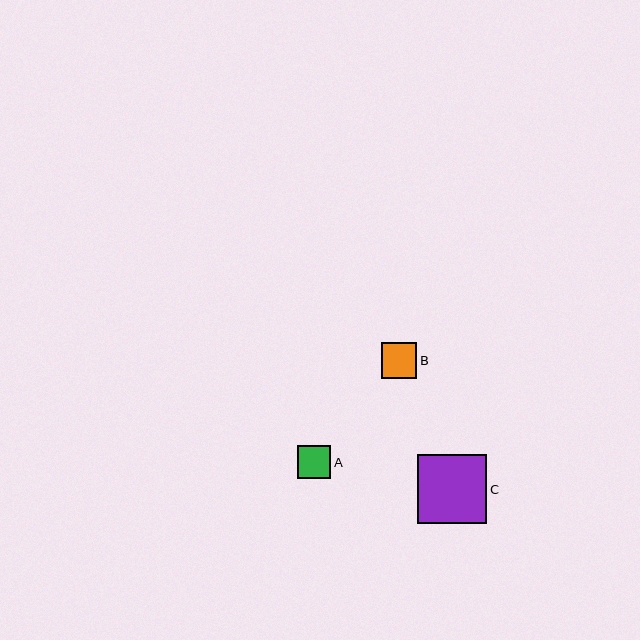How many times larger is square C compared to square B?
Square C is approximately 2.0 times the size of square B.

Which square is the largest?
Square C is the largest with a size of approximately 69 pixels.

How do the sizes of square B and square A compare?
Square B and square A are approximately the same size.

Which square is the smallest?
Square A is the smallest with a size of approximately 33 pixels.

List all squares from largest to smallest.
From largest to smallest: C, B, A.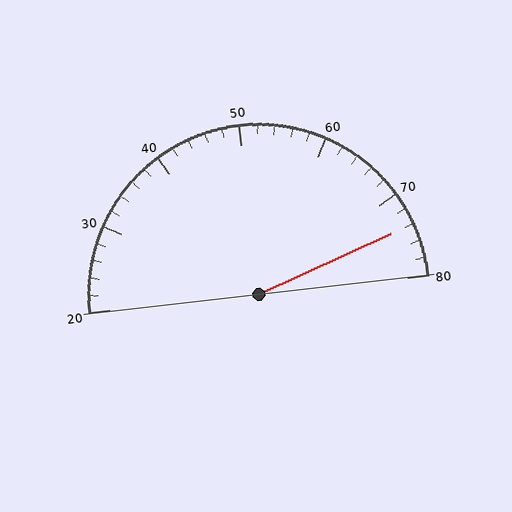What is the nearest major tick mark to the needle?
The nearest major tick mark is 70.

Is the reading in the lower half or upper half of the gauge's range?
The reading is in the upper half of the range (20 to 80).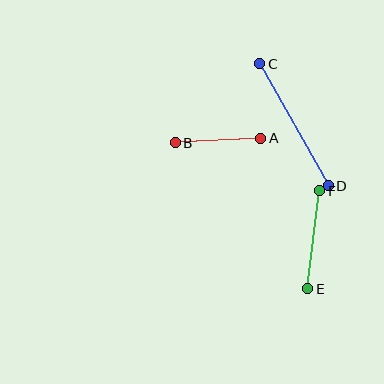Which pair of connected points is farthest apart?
Points C and D are farthest apart.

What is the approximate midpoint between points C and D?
The midpoint is at approximately (294, 125) pixels.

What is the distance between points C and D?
The distance is approximately 140 pixels.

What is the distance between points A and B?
The distance is approximately 86 pixels.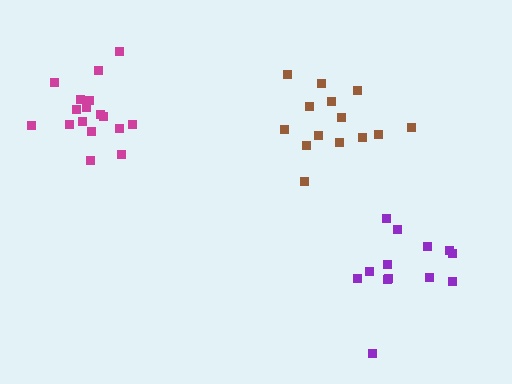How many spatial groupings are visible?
There are 3 spatial groupings.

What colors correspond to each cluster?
The clusters are colored: purple, brown, magenta.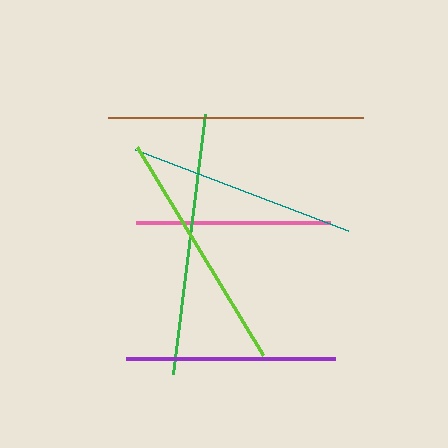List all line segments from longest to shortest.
From longest to shortest: green, brown, lime, teal, purple, pink.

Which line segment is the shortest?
The pink line is the shortest at approximately 195 pixels.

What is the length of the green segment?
The green segment is approximately 262 pixels long.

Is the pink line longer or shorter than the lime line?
The lime line is longer than the pink line.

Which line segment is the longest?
The green line is the longest at approximately 262 pixels.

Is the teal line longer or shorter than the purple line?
The teal line is longer than the purple line.